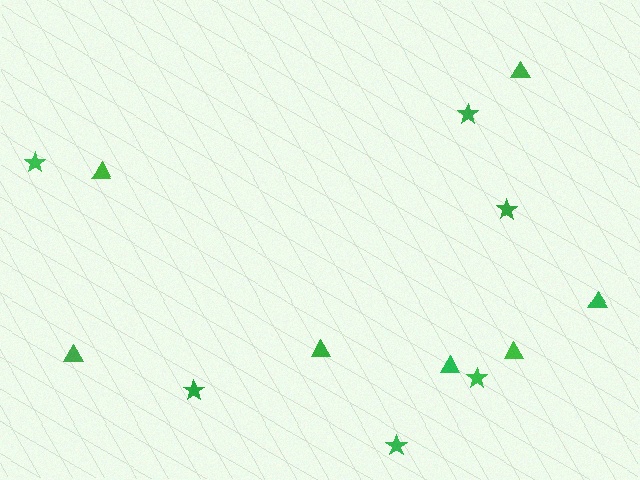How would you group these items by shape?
There are 2 groups: one group of triangles (7) and one group of stars (6).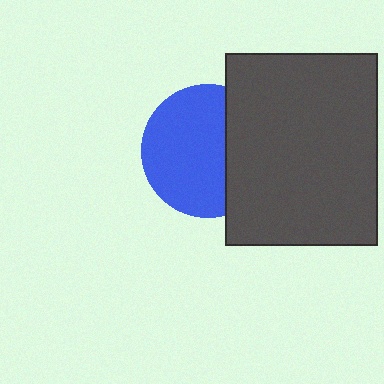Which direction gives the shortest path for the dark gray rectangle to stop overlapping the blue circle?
Moving right gives the shortest separation.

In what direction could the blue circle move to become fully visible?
The blue circle could move left. That would shift it out from behind the dark gray rectangle entirely.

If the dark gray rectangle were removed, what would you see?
You would see the complete blue circle.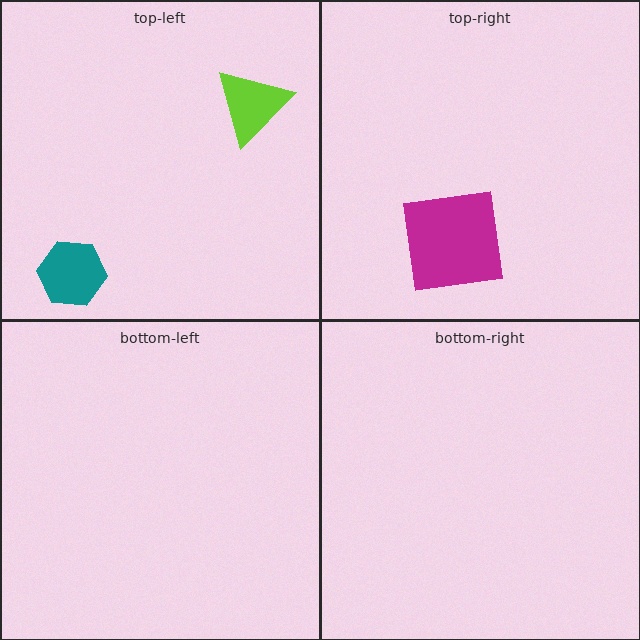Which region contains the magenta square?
The top-right region.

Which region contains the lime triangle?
The top-left region.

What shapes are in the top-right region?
The magenta square.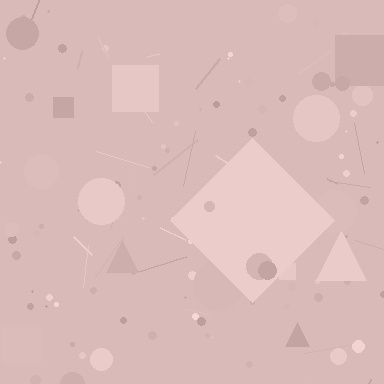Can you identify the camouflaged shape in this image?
The camouflaged shape is a diamond.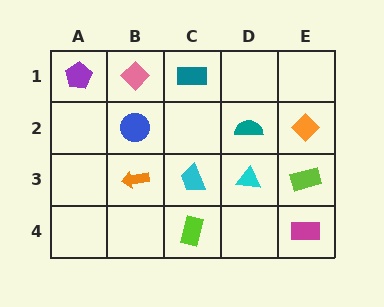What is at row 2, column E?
An orange diamond.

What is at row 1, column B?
A pink diamond.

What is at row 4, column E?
A magenta rectangle.